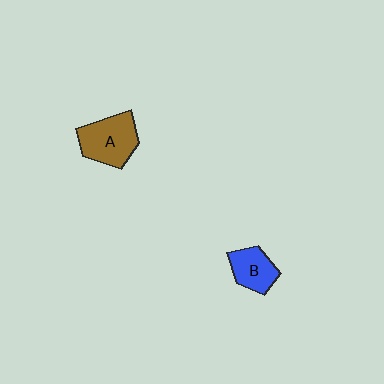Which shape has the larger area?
Shape A (brown).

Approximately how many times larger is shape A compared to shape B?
Approximately 1.5 times.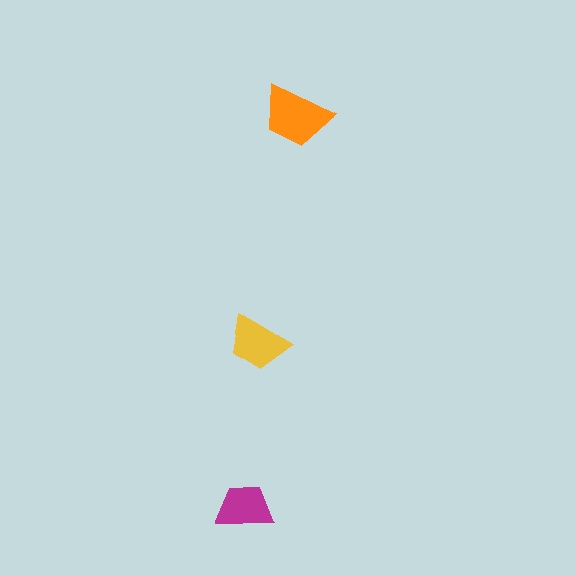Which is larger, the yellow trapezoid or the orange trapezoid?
The orange one.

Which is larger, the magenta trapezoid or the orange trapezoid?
The orange one.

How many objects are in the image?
There are 3 objects in the image.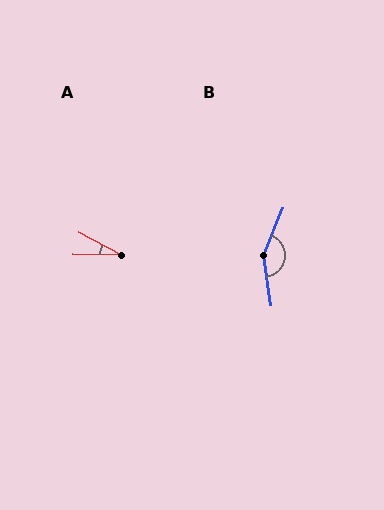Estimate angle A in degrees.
Approximately 27 degrees.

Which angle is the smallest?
A, at approximately 27 degrees.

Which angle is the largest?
B, at approximately 149 degrees.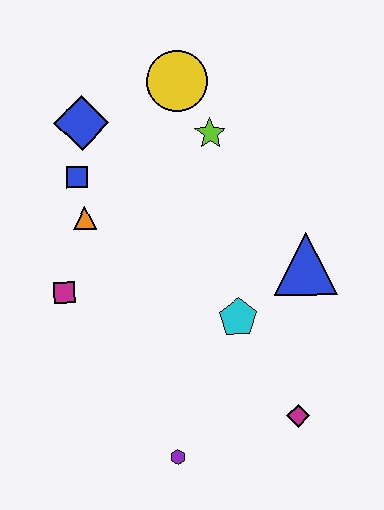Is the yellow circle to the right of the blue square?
Yes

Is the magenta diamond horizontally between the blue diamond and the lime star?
No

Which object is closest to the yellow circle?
The lime star is closest to the yellow circle.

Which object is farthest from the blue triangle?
The blue diamond is farthest from the blue triangle.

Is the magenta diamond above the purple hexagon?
Yes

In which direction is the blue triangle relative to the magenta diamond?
The blue triangle is above the magenta diamond.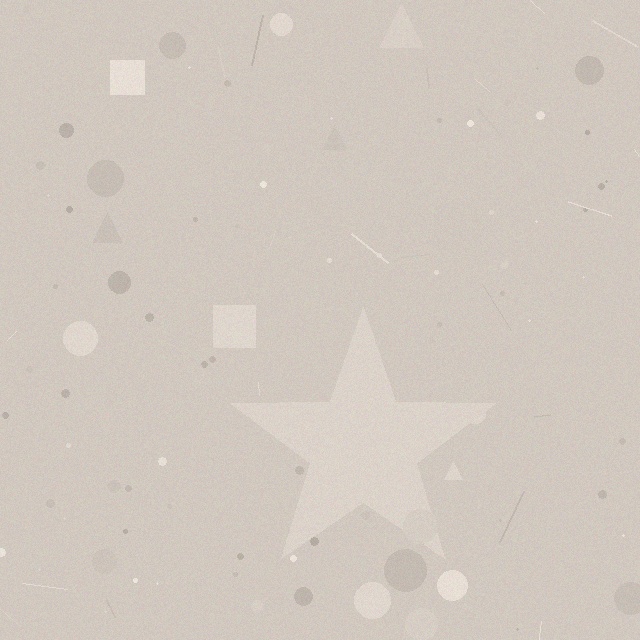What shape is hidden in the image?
A star is hidden in the image.